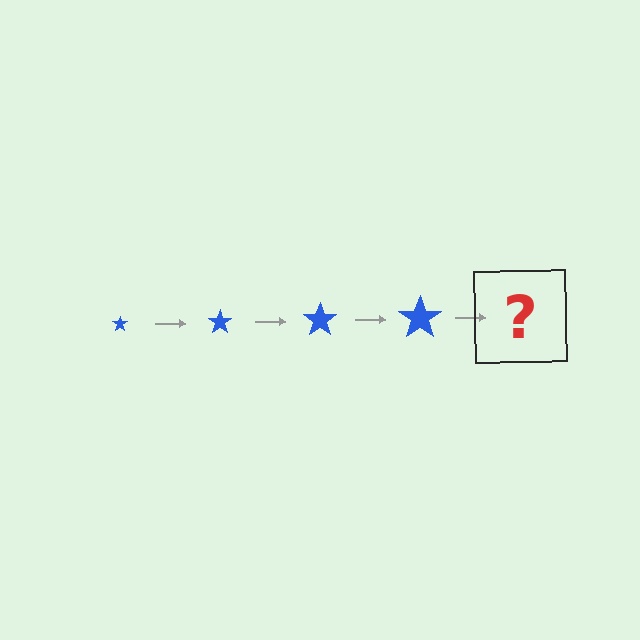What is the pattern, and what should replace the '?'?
The pattern is that the star gets progressively larger each step. The '?' should be a blue star, larger than the previous one.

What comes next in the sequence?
The next element should be a blue star, larger than the previous one.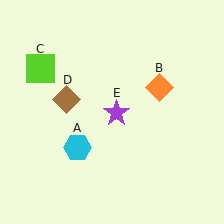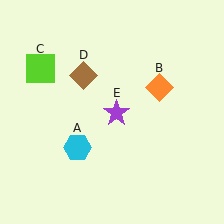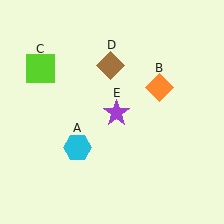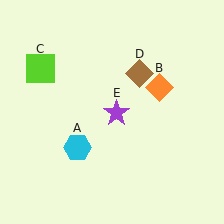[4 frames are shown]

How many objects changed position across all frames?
1 object changed position: brown diamond (object D).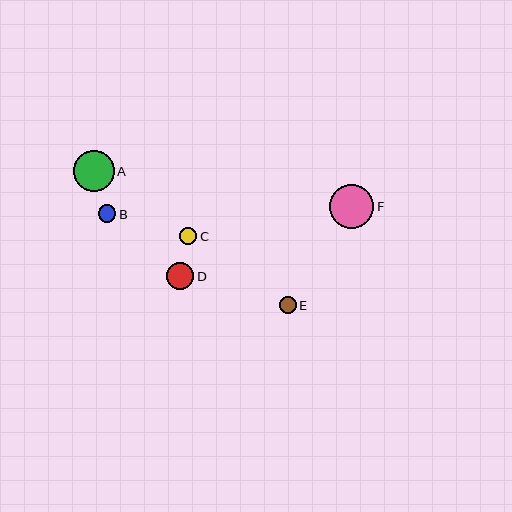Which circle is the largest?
Circle F is the largest with a size of approximately 45 pixels.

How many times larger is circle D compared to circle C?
Circle D is approximately 1.6 times the size of circle C.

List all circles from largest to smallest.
From largest to smallest: F, A, D, B, E, C.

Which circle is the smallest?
Circle C is the smallest with a size of approximately 17 pixels.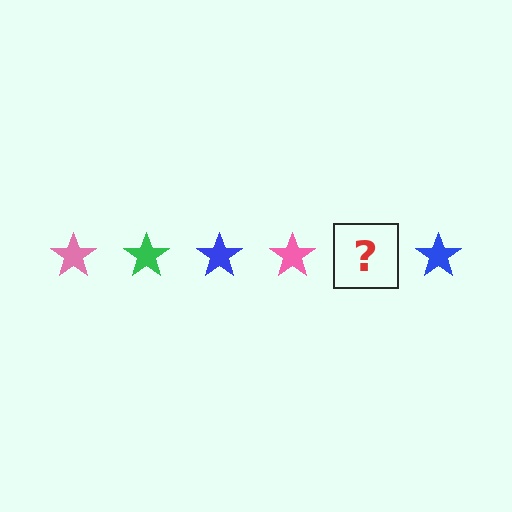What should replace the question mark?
The question mark should be replaced with a green star.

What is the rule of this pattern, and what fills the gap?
The rule is that the pattern cycles through pink, green, blue stars. The gap should be filled with a green star.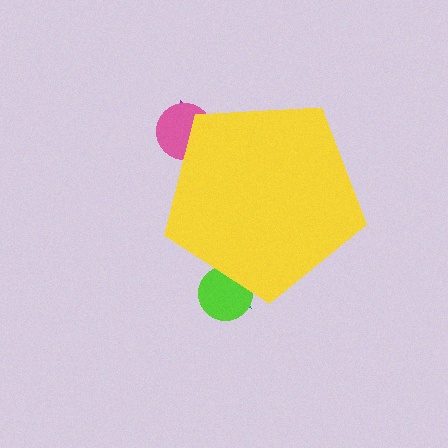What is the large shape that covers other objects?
A yellow pentagon.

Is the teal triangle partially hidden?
Yes, the teal triangle is partially hidden behind the yellow pentagon.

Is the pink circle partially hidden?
Yes, the pink circle is partially hidden behind the yellow pentagon.